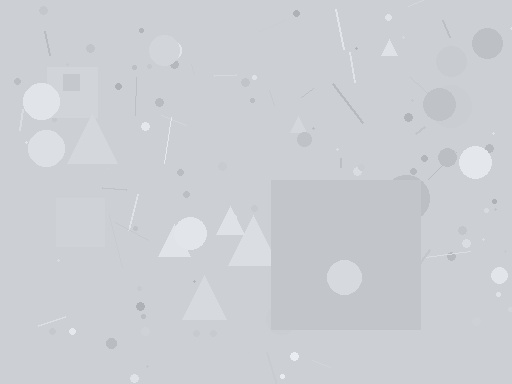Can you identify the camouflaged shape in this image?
The camouflaged shape is a square.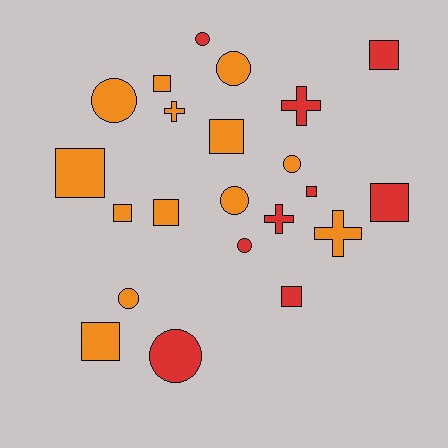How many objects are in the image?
There are 22 objects.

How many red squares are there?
There are 4 red squares.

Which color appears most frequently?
Orange, with 13 objects.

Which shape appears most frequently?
Square, with 10 objects.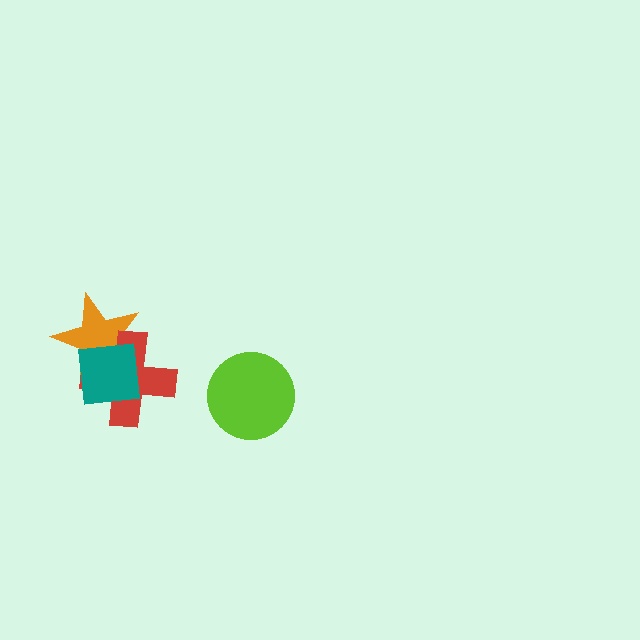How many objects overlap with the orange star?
2 objects overlap with the orange star.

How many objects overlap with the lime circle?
0 objects overlap with the lime circle.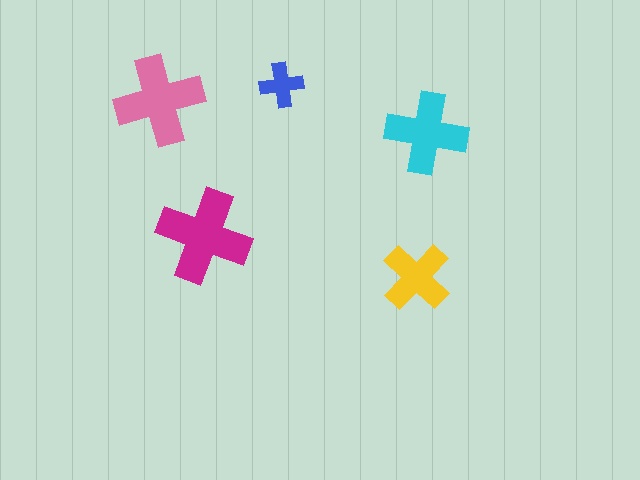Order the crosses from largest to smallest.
the magenta one, the pink one, the cyan one, the yellow one, the blue one.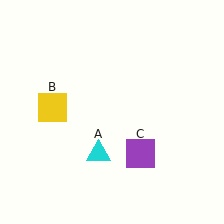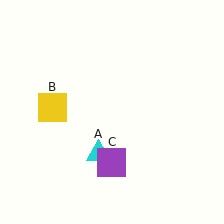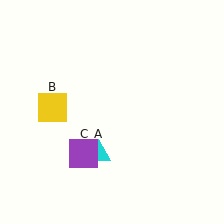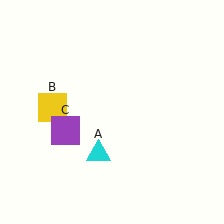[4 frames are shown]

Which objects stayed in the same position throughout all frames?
Cyan triangle (object A) and yellow square (object B) remained stationary.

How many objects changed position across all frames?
1 object changed position: purple square (object C).